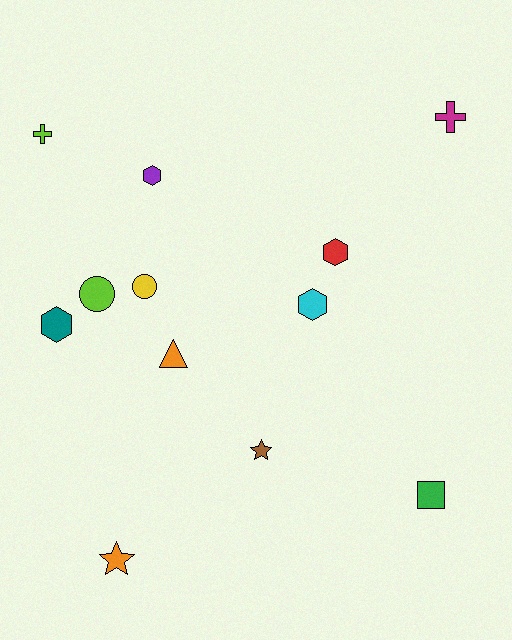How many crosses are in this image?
There are 2 crosses.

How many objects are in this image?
There are 12 objects.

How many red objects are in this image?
There is 1 red object.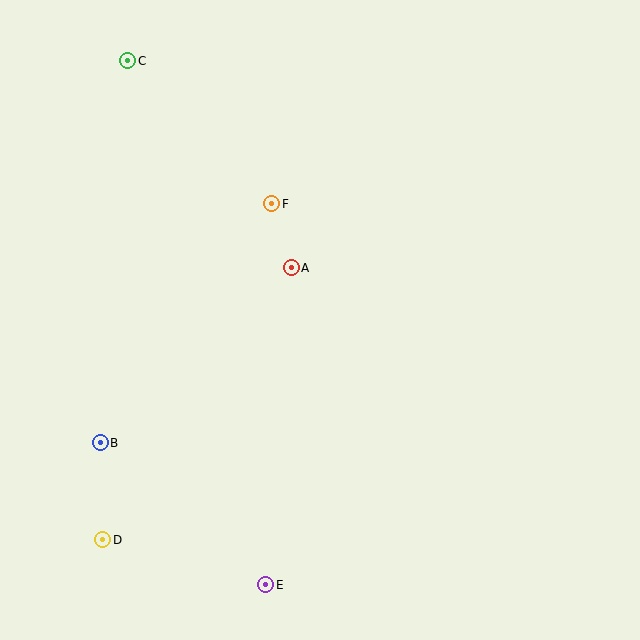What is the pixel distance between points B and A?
The distance between B and A is 259 pixels.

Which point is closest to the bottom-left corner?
Point D is closest to the bottom-left corner.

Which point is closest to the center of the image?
Point A at (291, 268) is closest to the center.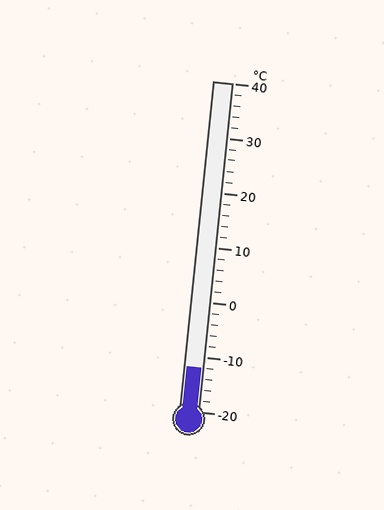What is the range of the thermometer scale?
The thermometer scale ranges from -20°C to 40°C.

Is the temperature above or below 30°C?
The temperature is below 30°C.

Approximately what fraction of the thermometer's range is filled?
The thermometer is filled to approximately 15% of its range.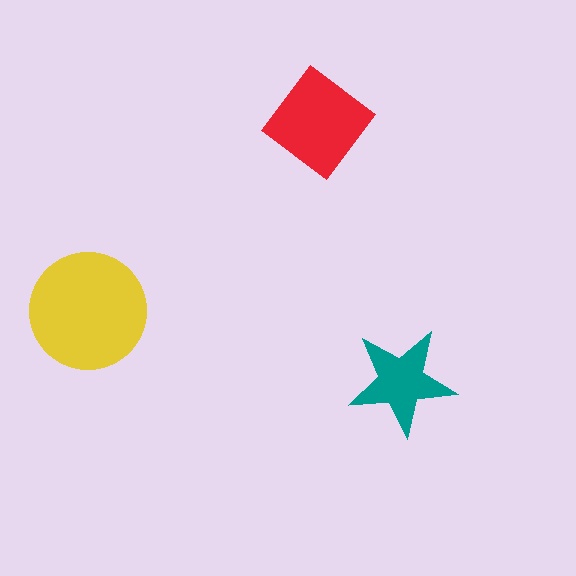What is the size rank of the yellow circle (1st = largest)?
1st.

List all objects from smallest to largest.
The teal star, the red diamond, the yellow circle.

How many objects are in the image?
There are 3 objects in the image.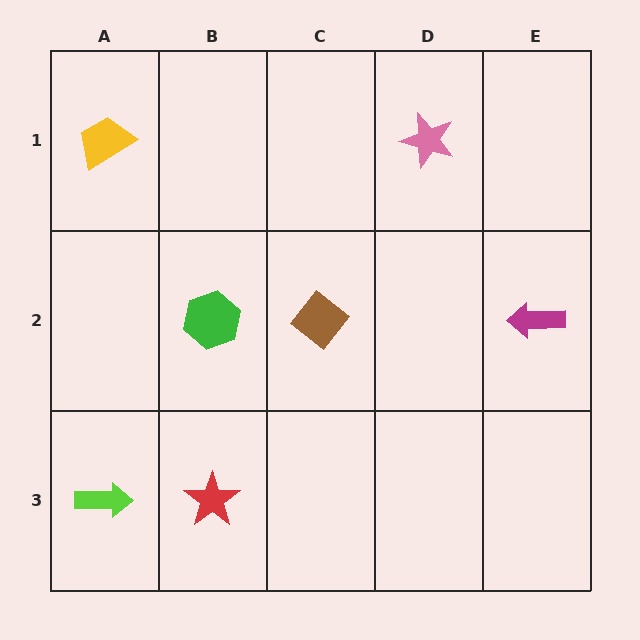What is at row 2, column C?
A brown diamond.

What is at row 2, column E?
A magenta arrow.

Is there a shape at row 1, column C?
No, that cell is empty.